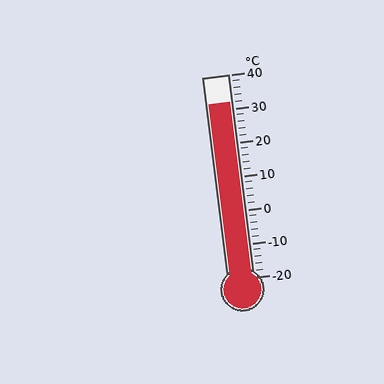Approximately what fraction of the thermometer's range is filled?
The thermometer is filled to approximately 85% of its range.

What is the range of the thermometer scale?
The thermometer scale ranges from -20°C to 40°C.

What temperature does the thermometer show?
The thermometer shows approximately 32°C.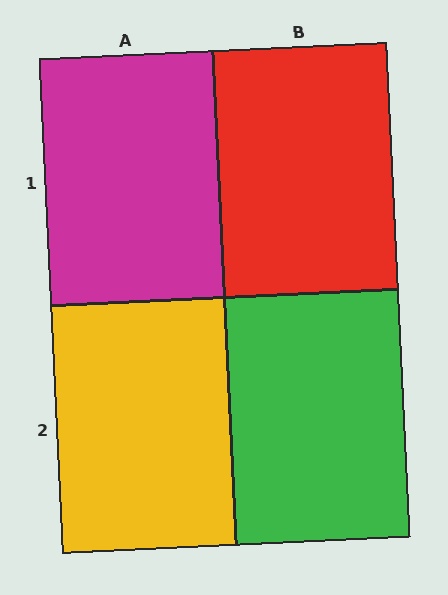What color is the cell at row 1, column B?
Red.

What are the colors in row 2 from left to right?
Yellow, green.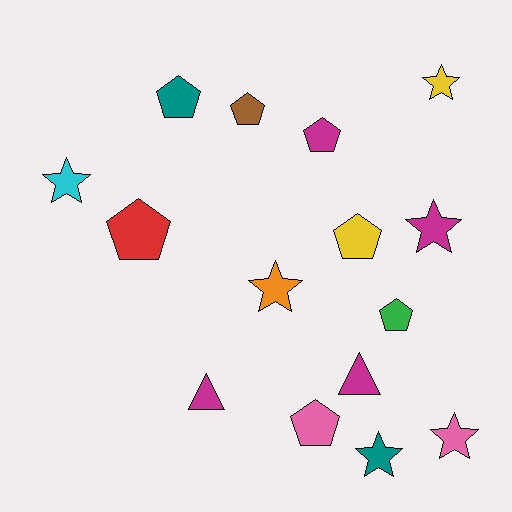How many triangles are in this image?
There are 2 triangles.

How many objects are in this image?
There are 15 objects.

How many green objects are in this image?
There is 1 green object.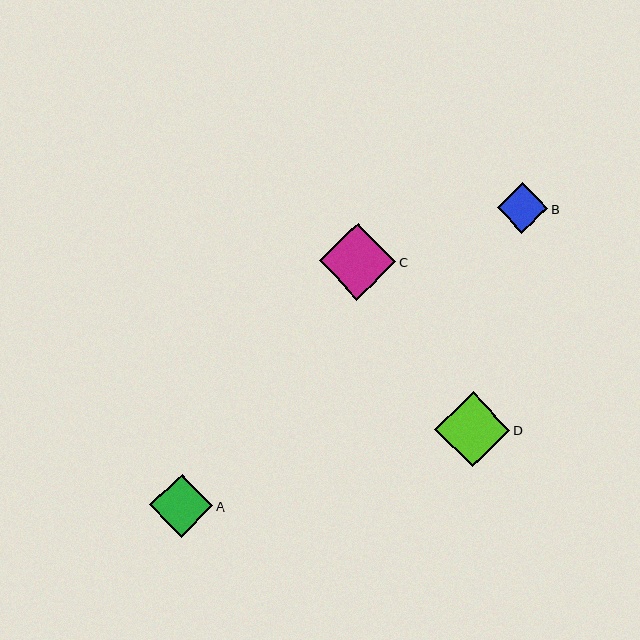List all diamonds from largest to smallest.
From largest to smallest: C, D, A, B.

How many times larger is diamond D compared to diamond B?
Diamond D is approximately 1.5 times the size of diamond B.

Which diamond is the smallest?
Diamond B is the smallest with a size of approximately 50 pixels.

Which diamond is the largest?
Diamond C is the largest with a size of approximately 77 pixels.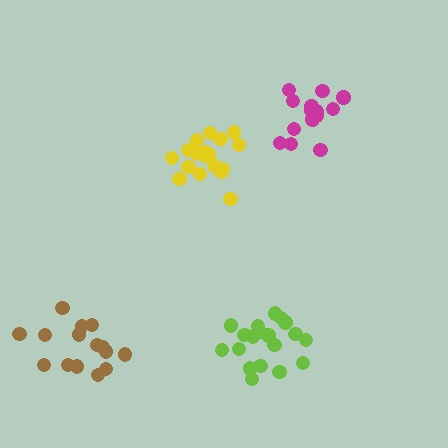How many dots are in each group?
Group 1: 14 dots, Group 2: 19 dots, Group 3: 15 dots, Group 4: 19 dots (67 total).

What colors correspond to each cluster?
The clusters are colored: magenta, yellow, brown, lime.